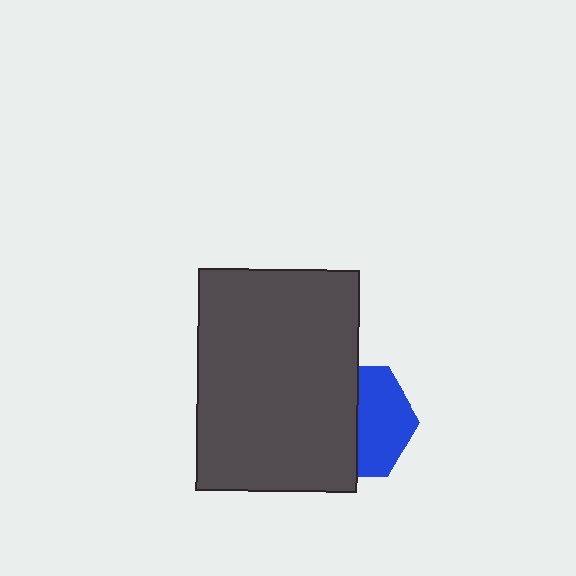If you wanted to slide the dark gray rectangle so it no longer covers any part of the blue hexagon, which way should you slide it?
Slide it left — that is the most direct way to separate the two shapes.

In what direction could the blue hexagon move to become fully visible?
The blue hexagon could move right. That would shift it out from behind the dark gray rectangle entirely.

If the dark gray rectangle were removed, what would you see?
You would see the complete blue hexagon.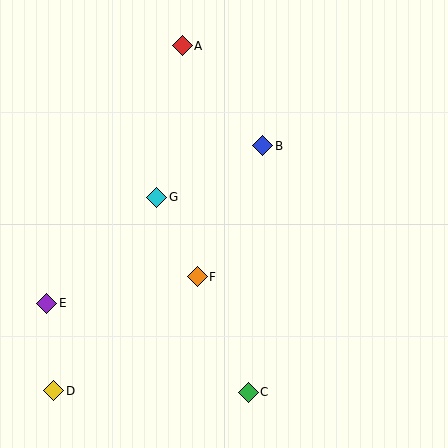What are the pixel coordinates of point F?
Point F is at (197, 277).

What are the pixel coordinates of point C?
Point C is at (248, 392).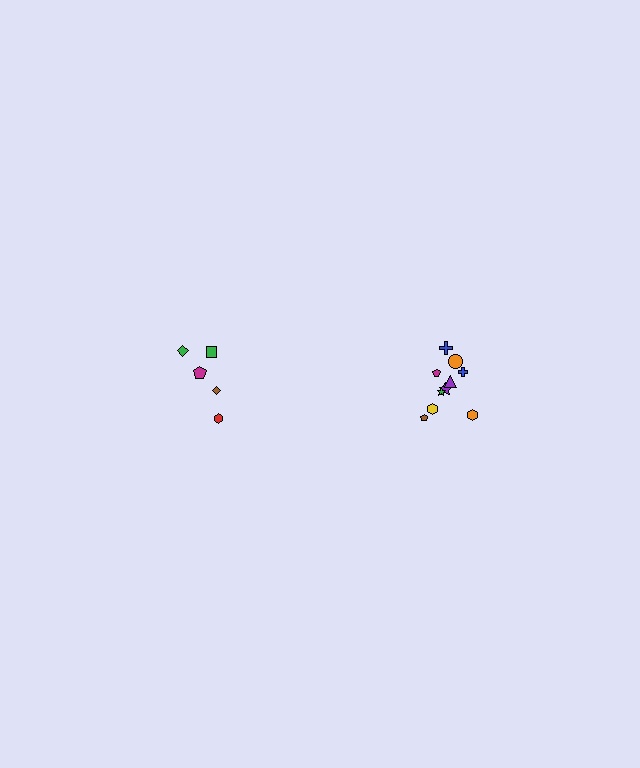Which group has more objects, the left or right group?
The right group.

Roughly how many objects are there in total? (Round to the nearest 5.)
Roughly 15 objects in total.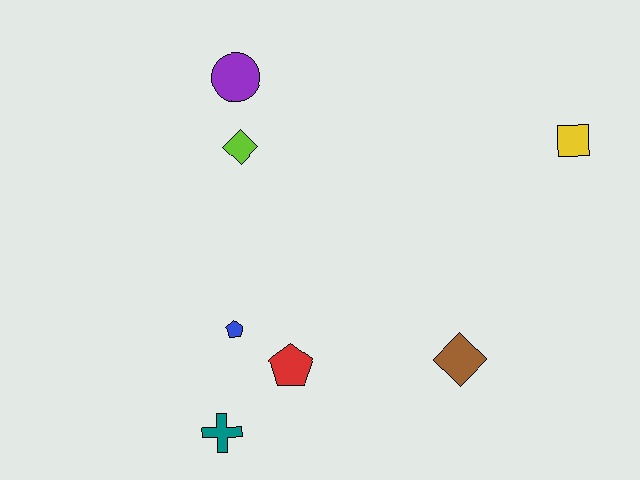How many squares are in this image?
There is 1 square.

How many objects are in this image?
There are 7 objects.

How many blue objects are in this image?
There is 1 blue object.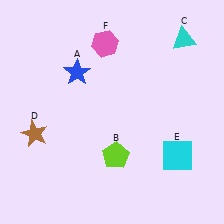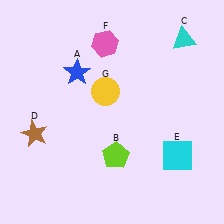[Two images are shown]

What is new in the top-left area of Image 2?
A yellow circle (G) was added in the top-left area of Image 2.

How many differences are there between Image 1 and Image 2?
There is 1 difference between the two images.